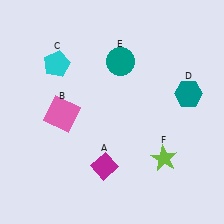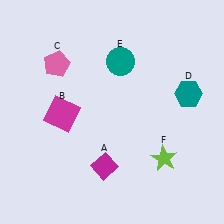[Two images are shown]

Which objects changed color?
B changed from pink to magenta. C changed from cyan to pink.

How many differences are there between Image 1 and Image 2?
There are 2 differences between the two images.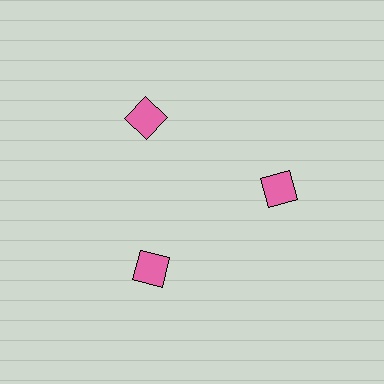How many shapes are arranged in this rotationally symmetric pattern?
There are 3 shapes, arranged in 3 groups of 1.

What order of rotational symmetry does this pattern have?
This pattern has 3-fold rotational symmetry.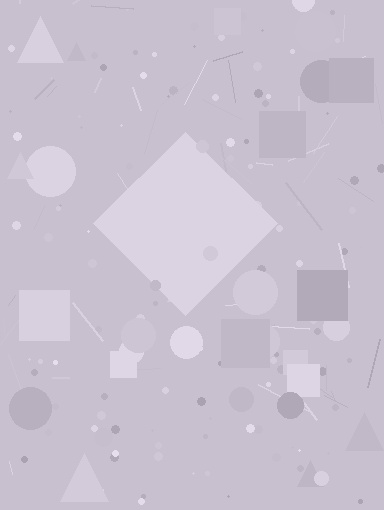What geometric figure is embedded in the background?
A diamond is embedded in the background.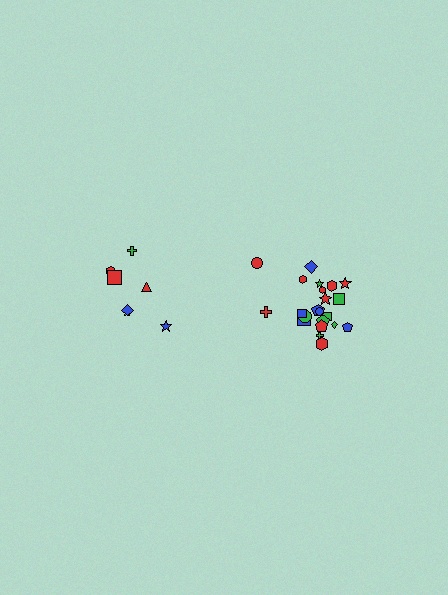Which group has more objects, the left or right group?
The right group.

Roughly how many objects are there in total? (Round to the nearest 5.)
Roughly 30 objects in total.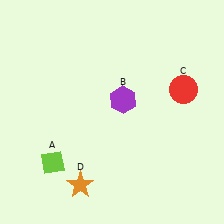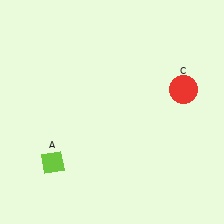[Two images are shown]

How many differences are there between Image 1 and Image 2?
There are 2 differences between the two images.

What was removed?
The orange star (D), the purple hexagon (B) were removed in Image 2.